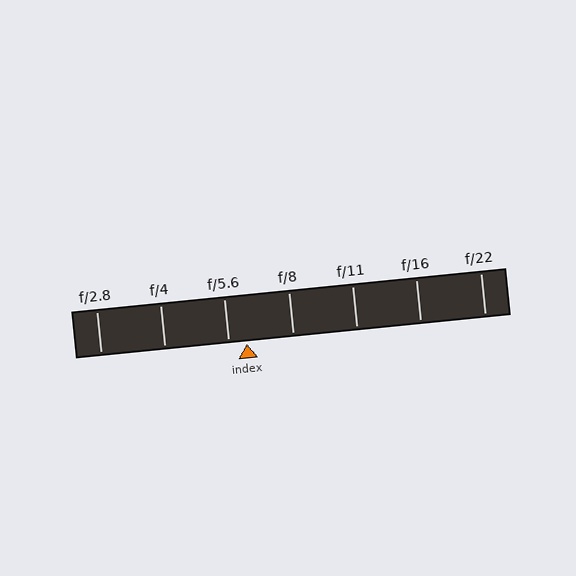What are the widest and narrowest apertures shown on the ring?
The widest aperture shown is f/2.8 and the narrowest is f/22.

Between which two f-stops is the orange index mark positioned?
The index mark is between f/5.6 and f/8.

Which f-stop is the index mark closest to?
The index mark is closest to f/5.6.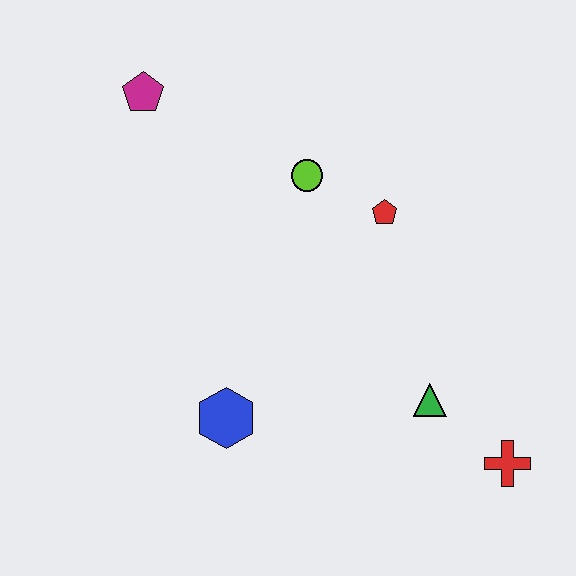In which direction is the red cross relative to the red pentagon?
The red cross is below the red pentagon.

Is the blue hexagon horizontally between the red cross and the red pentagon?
No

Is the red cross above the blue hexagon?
No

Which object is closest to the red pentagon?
The lime circle is closest to the red pentagon.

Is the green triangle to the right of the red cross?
No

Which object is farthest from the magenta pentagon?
The red cross is farthest from the magenta pentagon.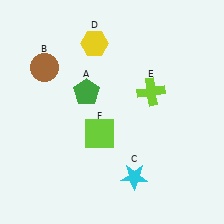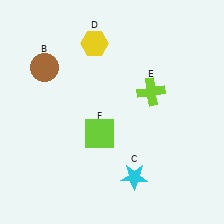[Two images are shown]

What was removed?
The green pentagon (A) was removed in Image 2.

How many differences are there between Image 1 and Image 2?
There is 1 difference between the two images.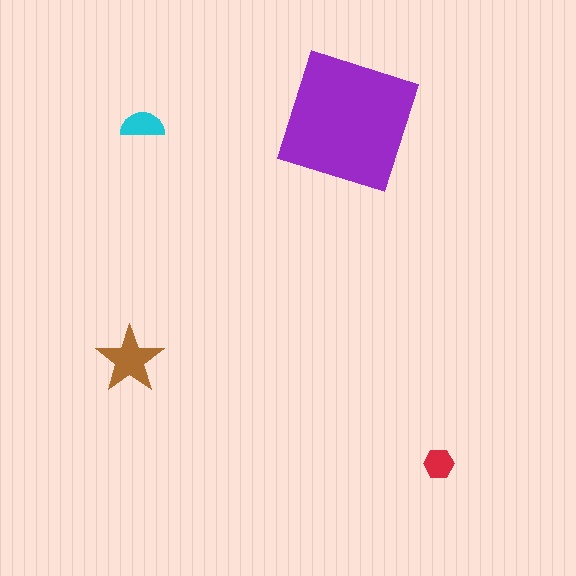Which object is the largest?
The purple square.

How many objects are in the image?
There are 4 objects in the image.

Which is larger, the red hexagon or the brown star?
The brown star.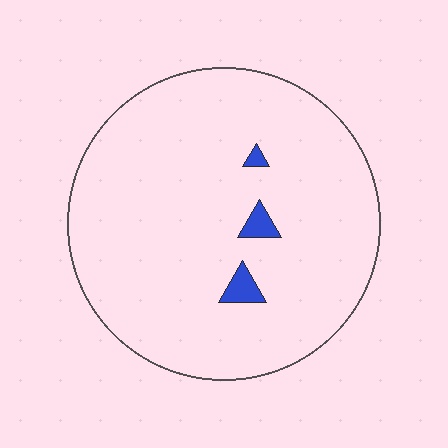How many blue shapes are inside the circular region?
3.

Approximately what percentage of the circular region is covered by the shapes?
Approximately 5%.